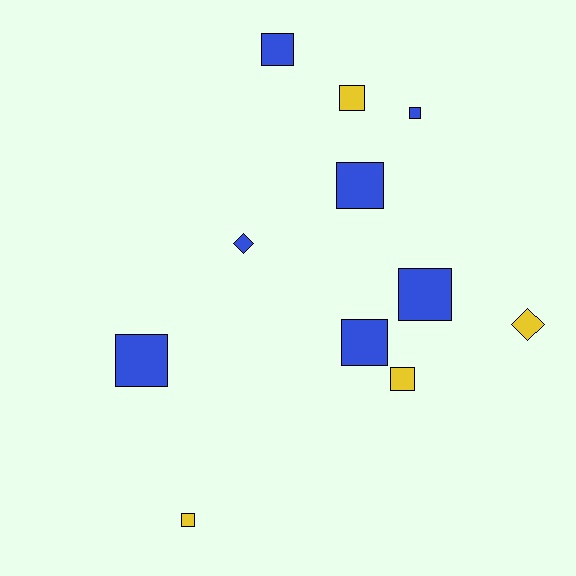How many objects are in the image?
There are 11 objects.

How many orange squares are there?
There are no orange squares.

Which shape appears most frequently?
Square, with 9 objects.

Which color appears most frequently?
Blue, with 7 objects.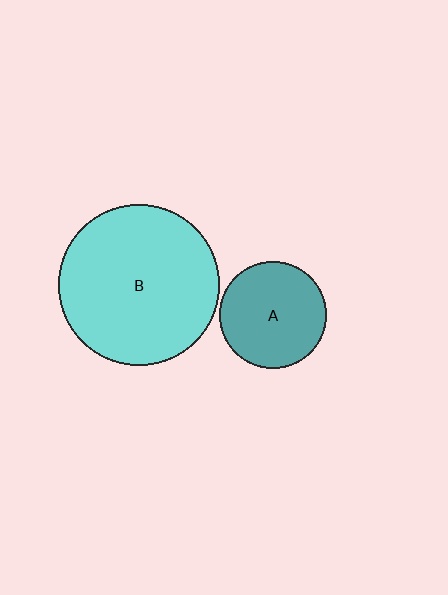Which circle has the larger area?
Circle B (cyan).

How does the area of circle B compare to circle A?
Approximately 2.2 times.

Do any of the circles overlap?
No, none of the circles overlap.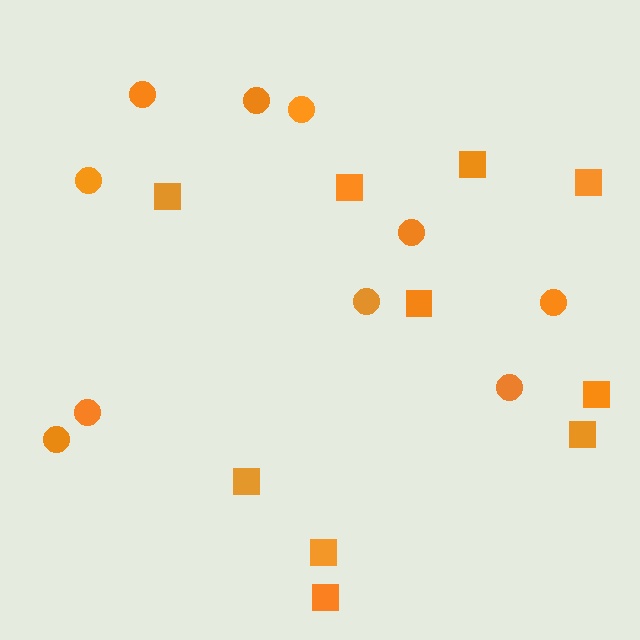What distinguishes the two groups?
There are 2 groups: one group of squares (10) and one group of circles (10).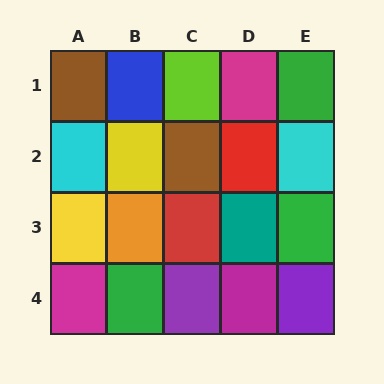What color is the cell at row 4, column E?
Purple.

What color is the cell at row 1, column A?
Brown.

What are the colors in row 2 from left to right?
Cyan, yellow, brown, red, cyan.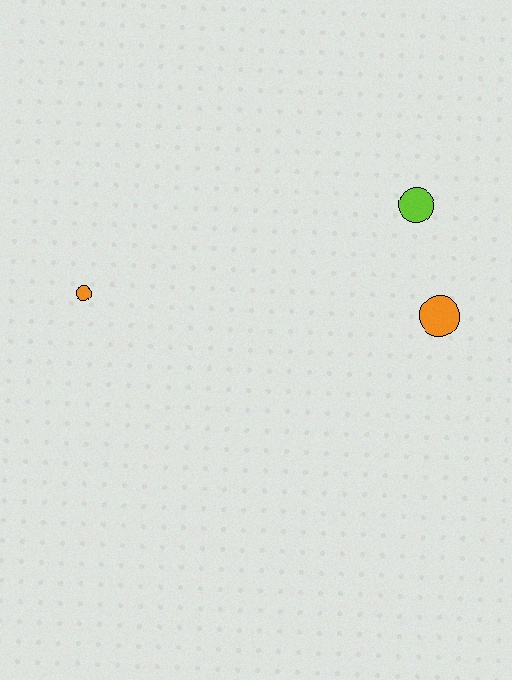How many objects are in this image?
There are 3 objects.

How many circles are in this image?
There are 3 circles.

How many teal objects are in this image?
There are no teal objects.